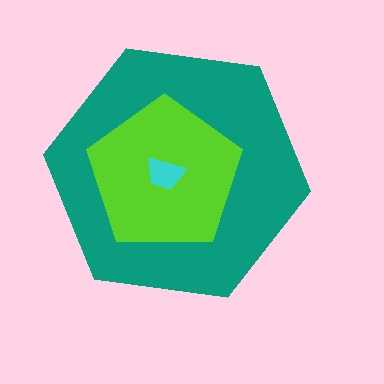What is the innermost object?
The cyan trapezoid.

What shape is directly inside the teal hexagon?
The lime pentagon.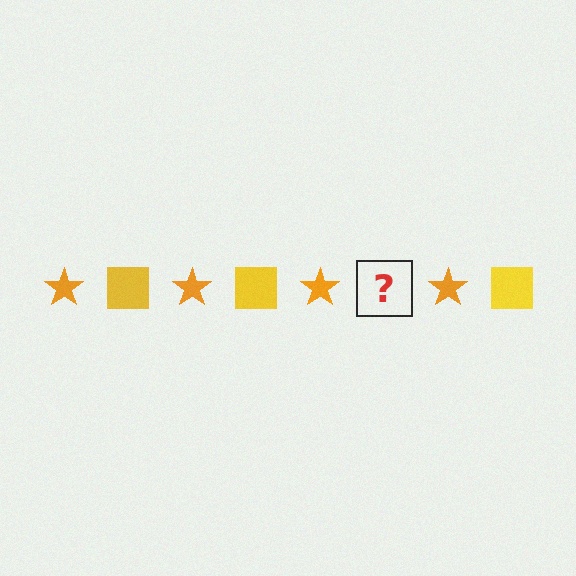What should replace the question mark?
The question mark should be replaced with a yellow square.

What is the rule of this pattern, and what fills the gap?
The rule is that the pattern alternates between orange star and yellow square. The gap should be filled with a yellow square.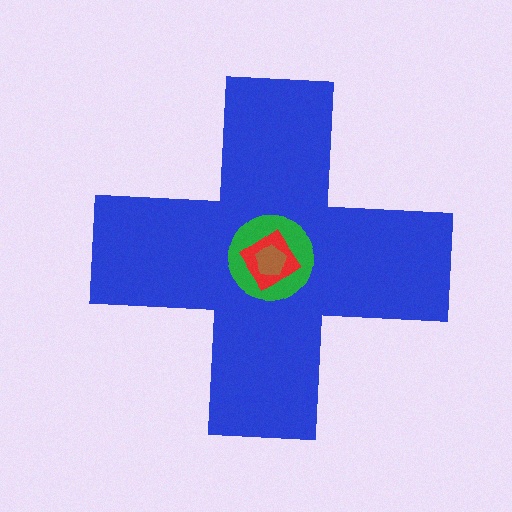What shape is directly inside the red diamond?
The brown pentagon.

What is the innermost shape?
The brown pentagon.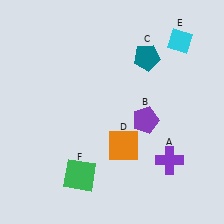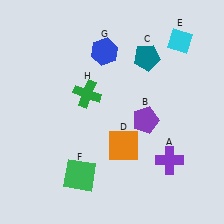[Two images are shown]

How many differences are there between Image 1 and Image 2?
There are 2 differences between the two images.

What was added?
A blue hexagon (G), a green cross (H) were added in Image 2.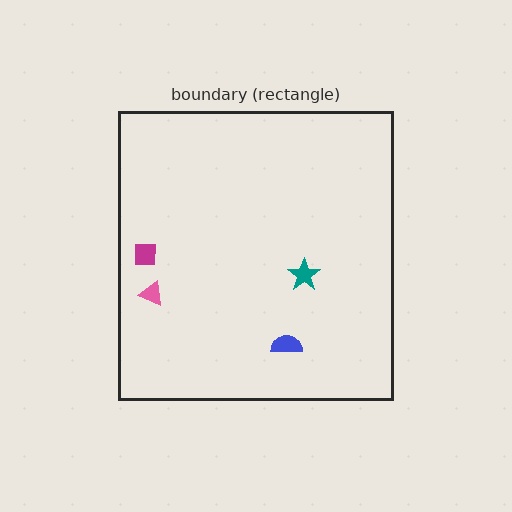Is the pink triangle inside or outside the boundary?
Inside.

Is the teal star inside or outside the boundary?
Inside.